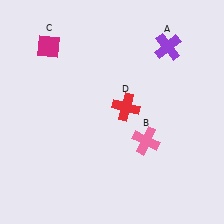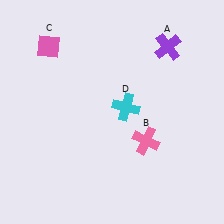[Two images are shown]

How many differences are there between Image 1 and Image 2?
There are 2 differences between the two images.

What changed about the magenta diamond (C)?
In Image 1, C is magenta. In Image 2, it changed to pink.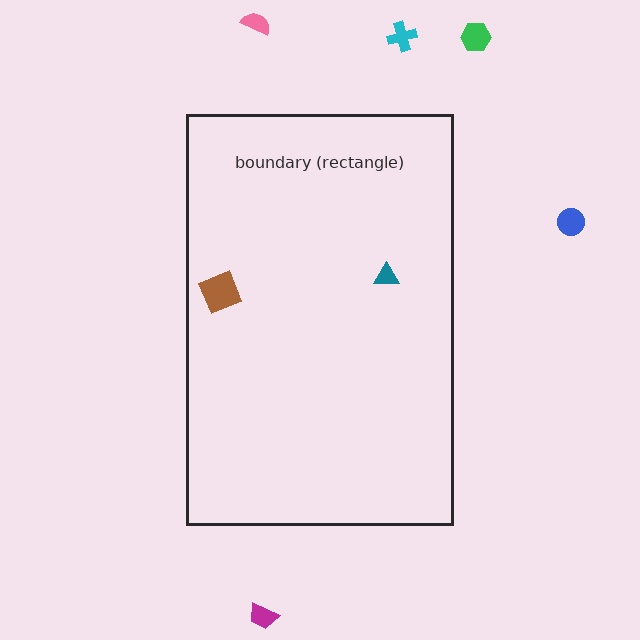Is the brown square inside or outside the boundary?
Inside.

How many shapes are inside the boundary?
2 inside, 5 outside.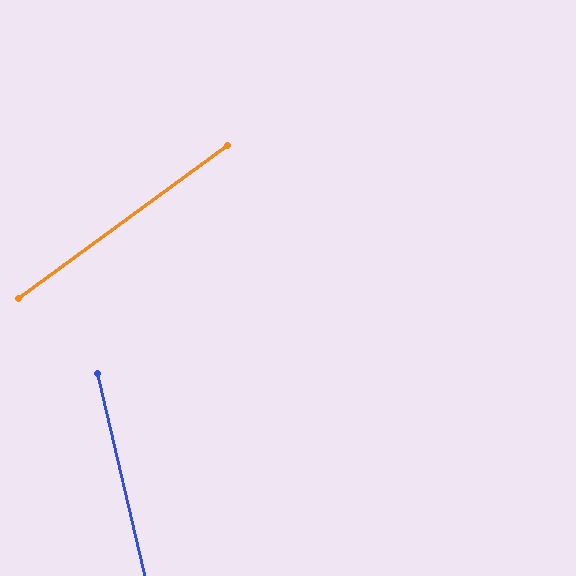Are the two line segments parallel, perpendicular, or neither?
Neither parallel nor perpendicular — they differ by about 67°.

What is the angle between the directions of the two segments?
Approximately 67 degrees.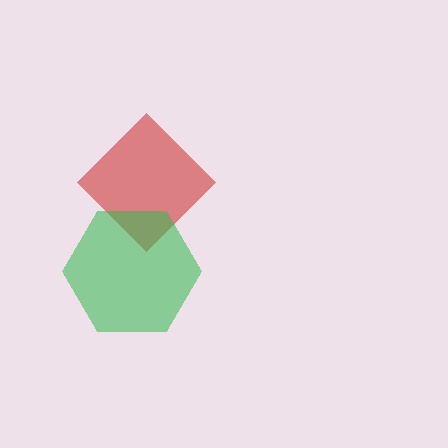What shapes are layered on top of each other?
The layered shapes are: a red diamond, a green hexagon.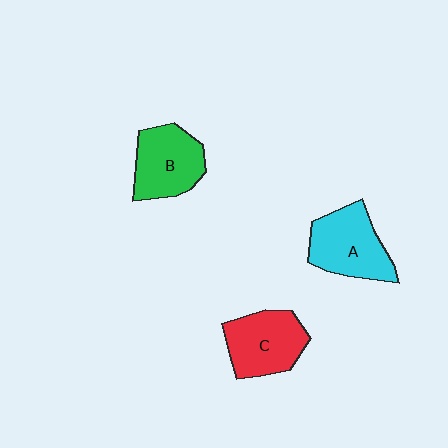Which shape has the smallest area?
Shape B (green).